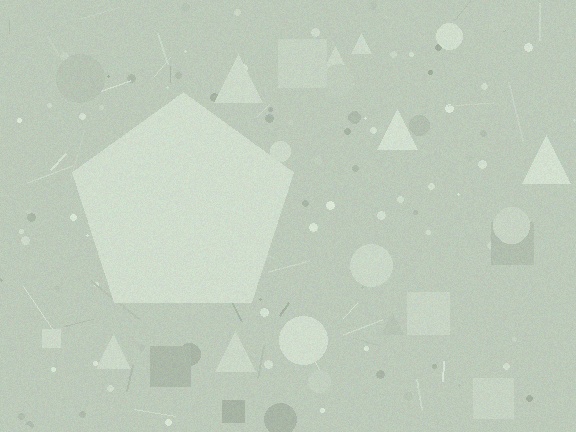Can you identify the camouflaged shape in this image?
The camouflaged shape is a pentagon.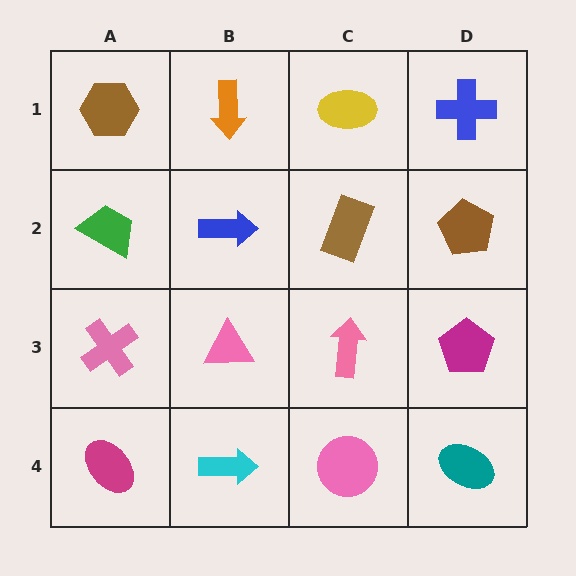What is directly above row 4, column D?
A magenta pentagon.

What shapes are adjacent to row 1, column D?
A brown pentagon (row 2, column D), a yellow ellipse (row 1, column C).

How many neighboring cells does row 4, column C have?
3.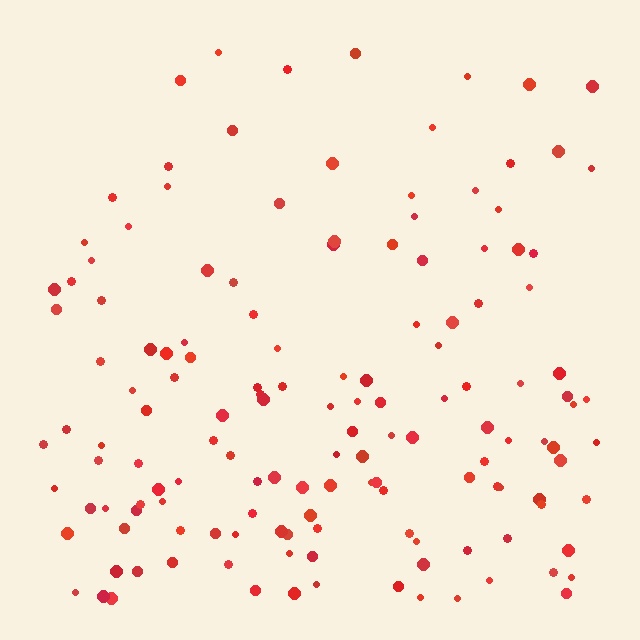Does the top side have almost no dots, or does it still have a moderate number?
Still a moderate number, just noticeably fewer than the bottom.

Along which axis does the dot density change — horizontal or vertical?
Vertical.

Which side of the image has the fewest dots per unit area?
The top.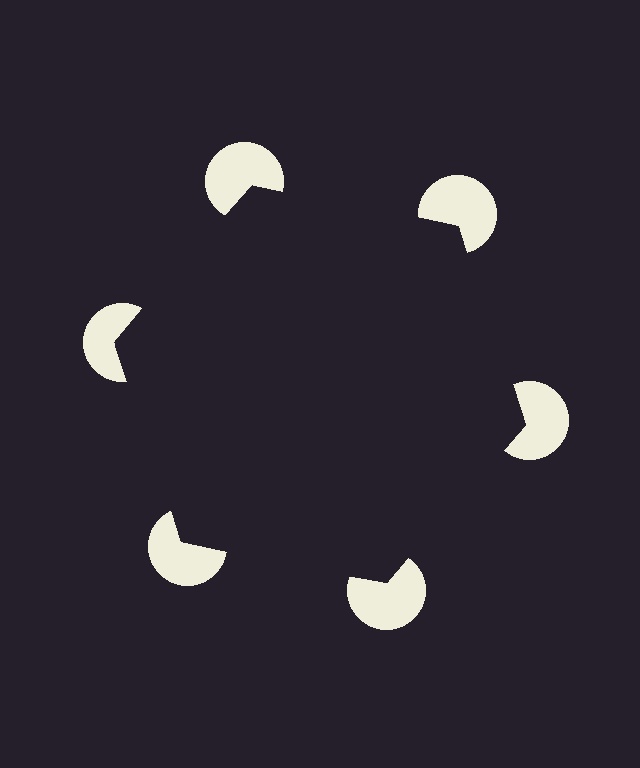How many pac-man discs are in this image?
There are 6 — one at each vertex of the illusory hexagon.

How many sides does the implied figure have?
6 sides.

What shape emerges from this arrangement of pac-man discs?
An illusory hexagon — its edges are inferred from the aligned wedge cuts in the pac-man discs, not physically drawn.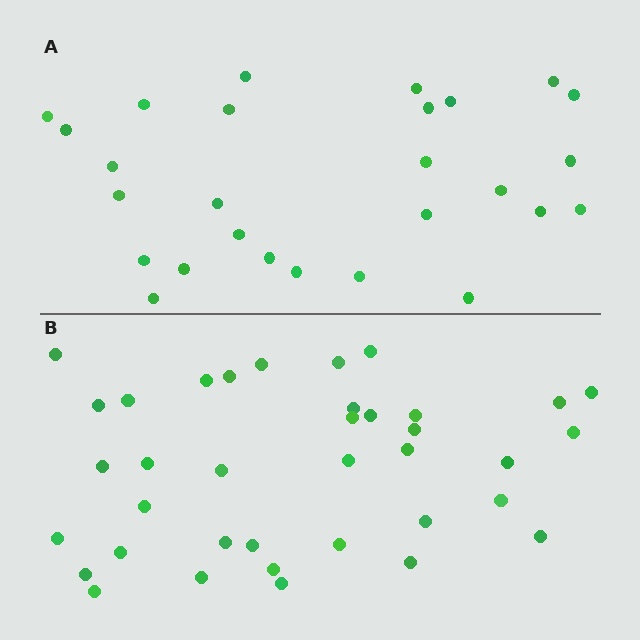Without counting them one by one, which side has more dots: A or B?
Region B (the bottom region) has more dots.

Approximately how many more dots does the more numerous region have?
Region B has roughly 10 or so more dots than region A.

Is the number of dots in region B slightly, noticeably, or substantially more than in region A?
Region B has noticeably more, but not dramatically so. The ratio is roughly 1.4 to 1.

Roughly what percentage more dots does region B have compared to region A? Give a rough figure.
About 35% more.